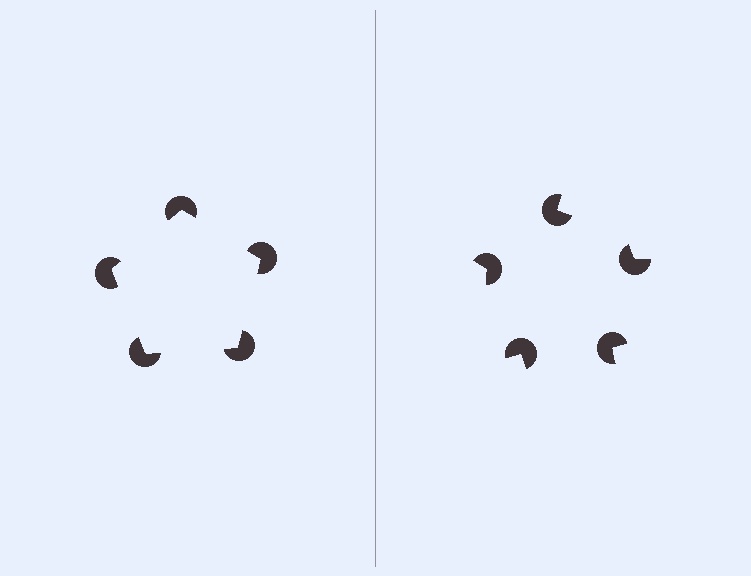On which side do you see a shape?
An illusory pentagon appears on the left side. On the right side the wedge cuts are rotated, so no coherent shape forms.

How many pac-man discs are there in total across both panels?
10 — 5 on each side.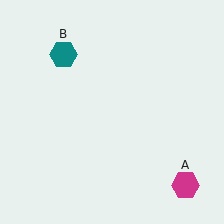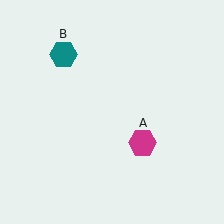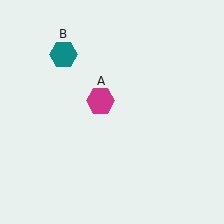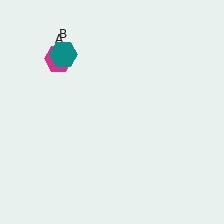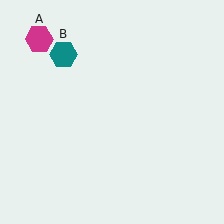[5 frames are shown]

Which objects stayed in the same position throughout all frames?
Teal hexagon (object B) remained stationary.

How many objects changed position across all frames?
1 object changed position: magenta hexagon (object A).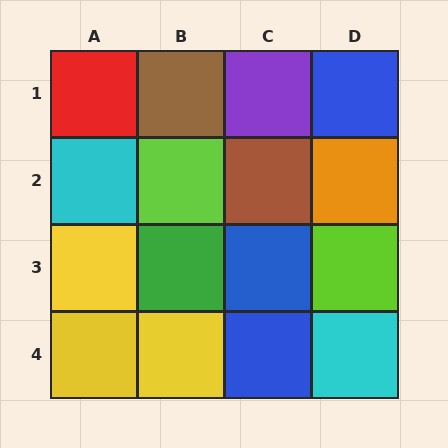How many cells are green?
1 cell is green.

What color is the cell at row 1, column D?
Blue.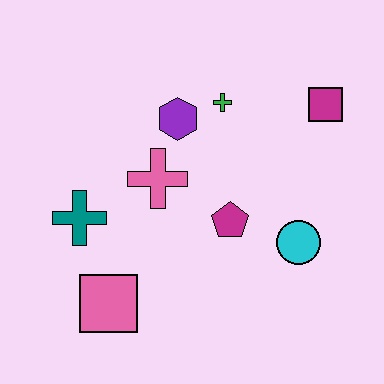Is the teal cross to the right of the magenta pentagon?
No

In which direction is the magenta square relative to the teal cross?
The magenta square is to the right of the teal cross.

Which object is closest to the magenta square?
The green cross is closest to the magenta square.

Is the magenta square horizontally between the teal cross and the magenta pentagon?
No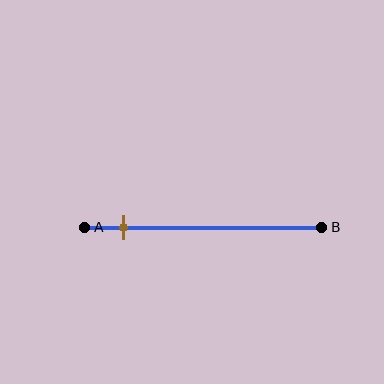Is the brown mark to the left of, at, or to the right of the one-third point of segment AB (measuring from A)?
The brown mark is to the left of the one-third point of segment AB.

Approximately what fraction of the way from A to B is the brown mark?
The brown mark is approximately 15% of the way from A to B.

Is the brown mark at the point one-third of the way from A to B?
No, the mark is at about 15% from A, not at the 33% one-third point.